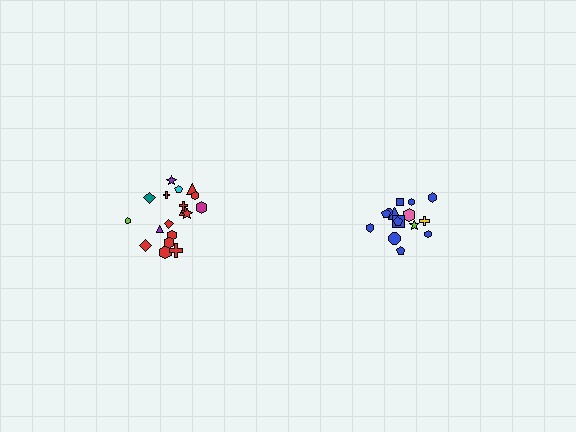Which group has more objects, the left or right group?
The left group.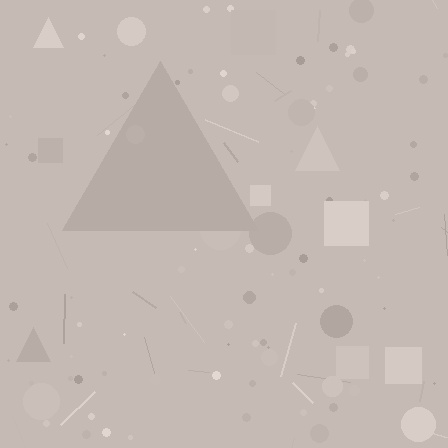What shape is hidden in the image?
A triangle is hidden in the image.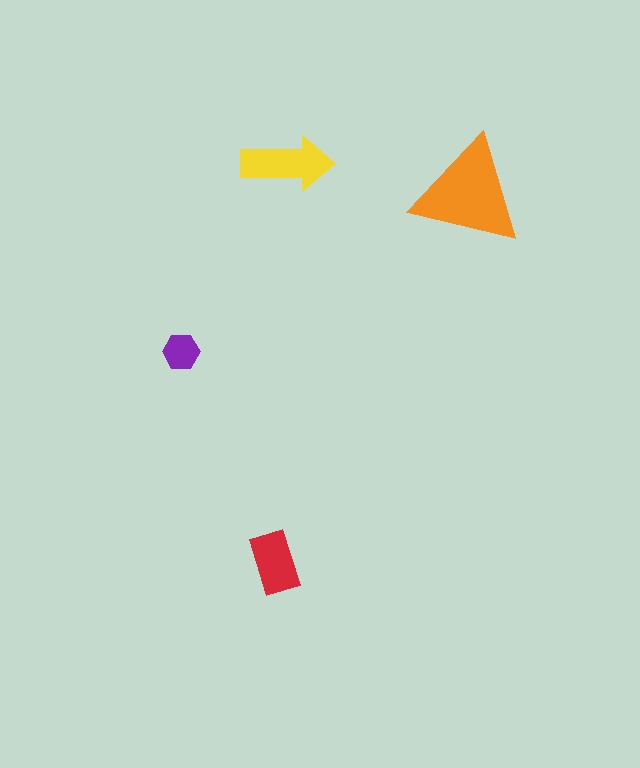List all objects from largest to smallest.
The orange triangle, the yellow arrow, the red rectangle, the purple hexagon.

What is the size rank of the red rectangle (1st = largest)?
3rd.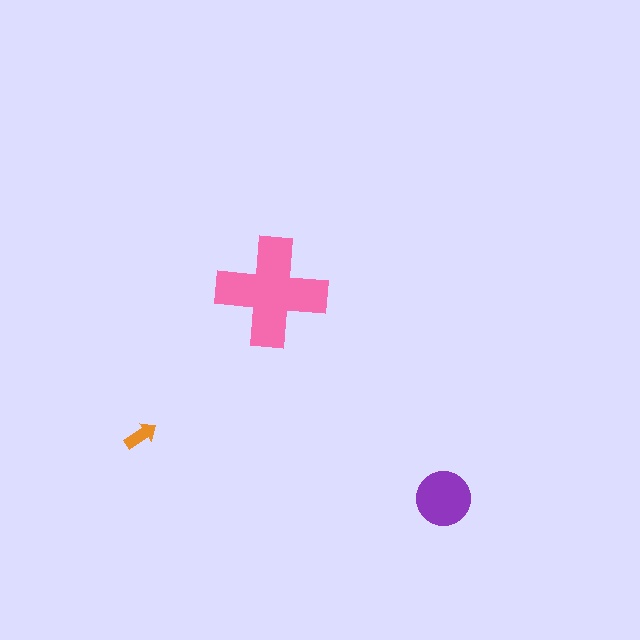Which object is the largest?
The pink cross.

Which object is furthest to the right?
The purple circle is rightmost.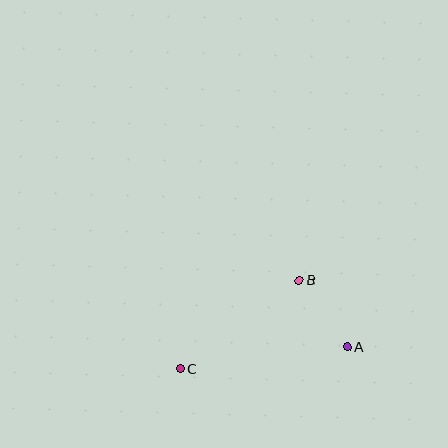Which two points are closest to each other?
Points A and B are closest to each other.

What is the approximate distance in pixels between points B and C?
The distance between B and C is approximately 148 pixels.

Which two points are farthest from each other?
Points A and C are farthest from each other.